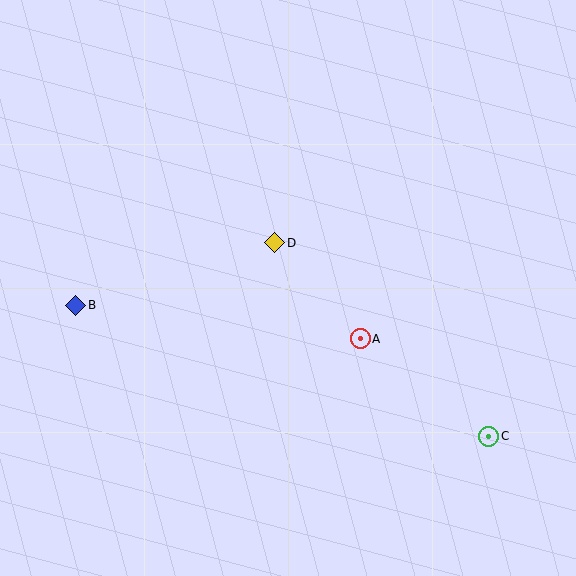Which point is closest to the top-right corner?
Point D is closest to the top-right corner.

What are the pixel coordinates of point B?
Point B is at (76, 305).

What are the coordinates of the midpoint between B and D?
The midpoint between B and D is at (175, 274).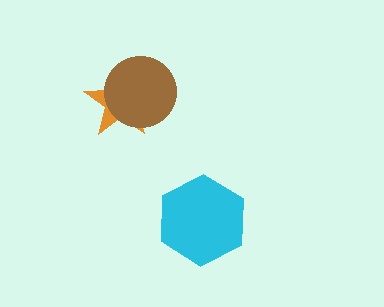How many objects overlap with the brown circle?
1 object overlaps with the brown circle.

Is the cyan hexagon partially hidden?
No, no other shape covers it.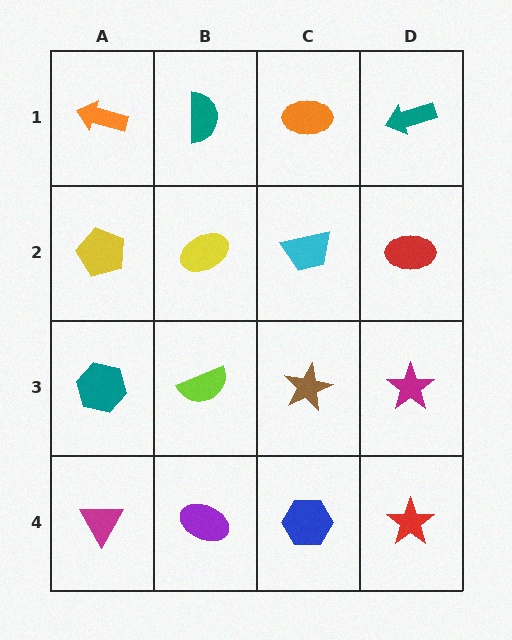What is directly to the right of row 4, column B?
A blue hexagon.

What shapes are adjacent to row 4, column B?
A lime semicircle (row 3, column B), a magenta triangle (row 4, column A), a blue hexagon (row 4, column C).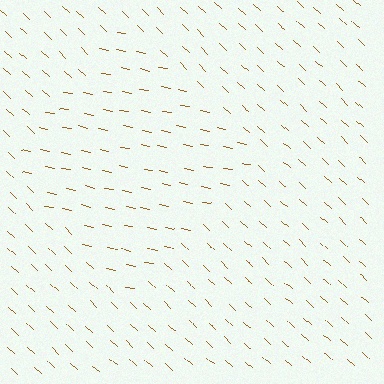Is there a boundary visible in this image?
Yes, there is a texture boundary formed by a change in line orientation.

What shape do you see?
I see a diamond.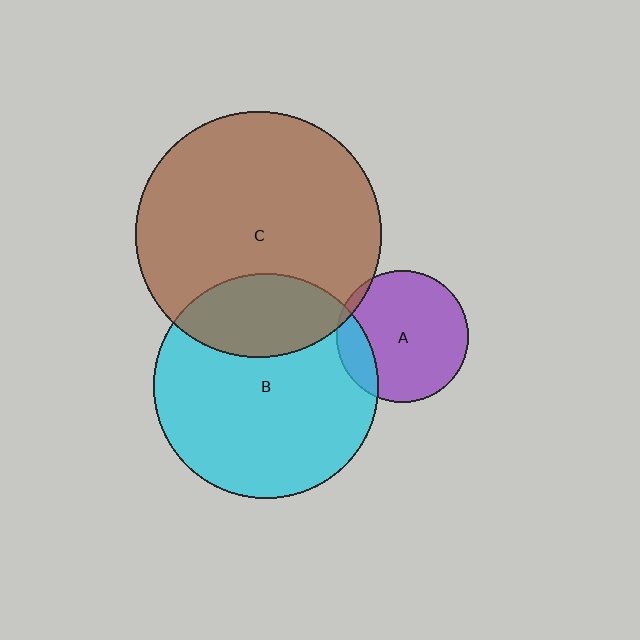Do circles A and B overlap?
Yes.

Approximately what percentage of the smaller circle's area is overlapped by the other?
Approximately 15%.